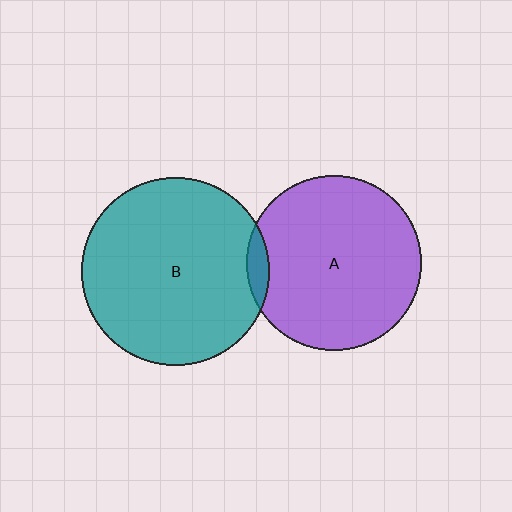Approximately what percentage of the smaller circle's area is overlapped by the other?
Approximately 5%.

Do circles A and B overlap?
Yes.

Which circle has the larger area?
Circle B (teal).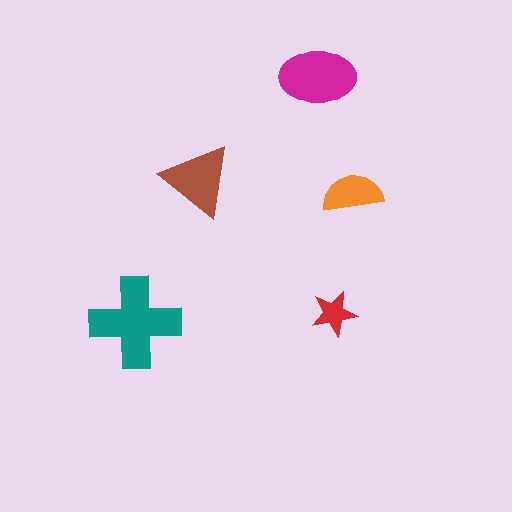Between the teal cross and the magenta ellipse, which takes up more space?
The teal cross.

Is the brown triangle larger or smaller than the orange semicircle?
Larger.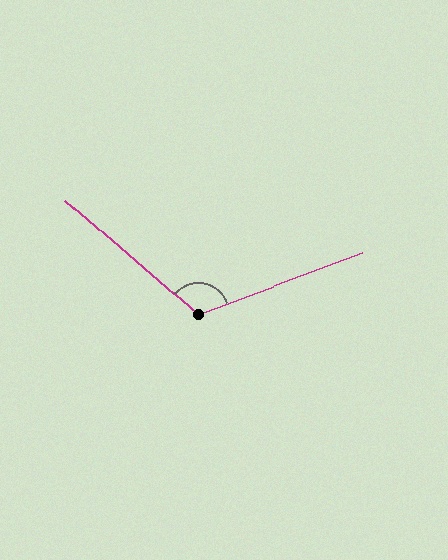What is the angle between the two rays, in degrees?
Approximately 119 degrees.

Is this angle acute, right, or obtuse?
It is obtuse.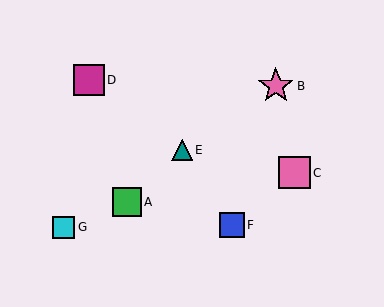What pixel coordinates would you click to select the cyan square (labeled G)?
Click at (64, 227) to select the cyan square G.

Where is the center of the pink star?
The center of the pink star is at (276, 86).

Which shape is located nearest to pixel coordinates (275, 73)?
The pink star (labeled B) at (276, 86) is nearest to that location.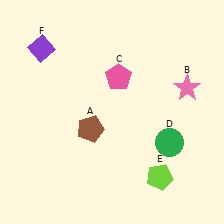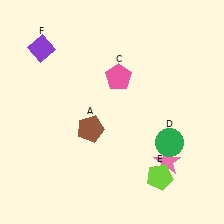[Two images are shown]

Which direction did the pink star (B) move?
The pink star (B) moved down.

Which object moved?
The pink star (B) moved down.